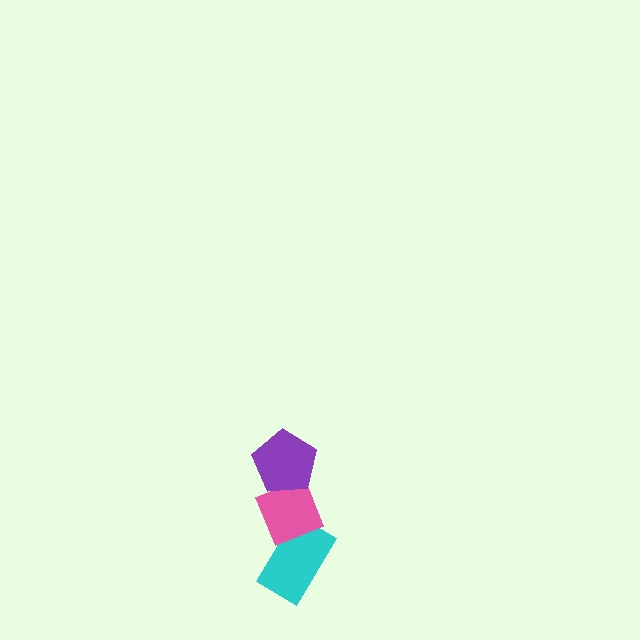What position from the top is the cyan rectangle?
The cyan rectangle is 3rd from the top.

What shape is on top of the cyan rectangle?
The pink diamond is on top of the cyan rectangle.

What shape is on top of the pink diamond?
The purple pentagon is on top of the pink diamond.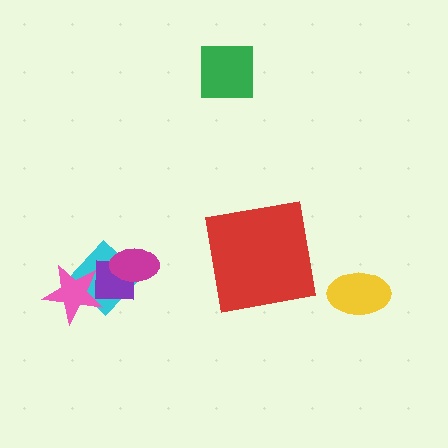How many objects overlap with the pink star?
2 objects overlap with the pink star.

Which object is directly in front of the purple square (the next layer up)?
The magenta ellipse is directly in front of the purple square.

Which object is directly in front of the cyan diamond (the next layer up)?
The purple square is directly in front of the cyan diamond.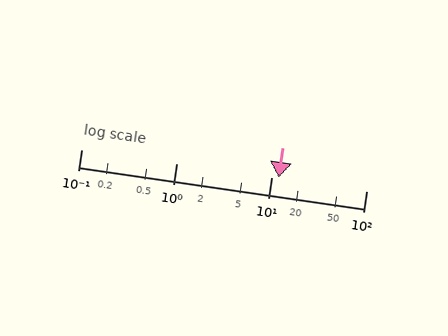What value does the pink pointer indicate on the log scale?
The pointer indicates approximately 12.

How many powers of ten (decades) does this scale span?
The scale spans 3 decades, from 0.1 to 100.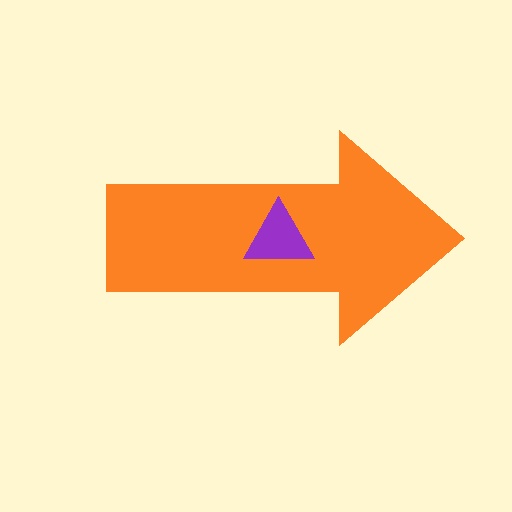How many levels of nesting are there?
2.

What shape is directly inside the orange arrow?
The purple triangle.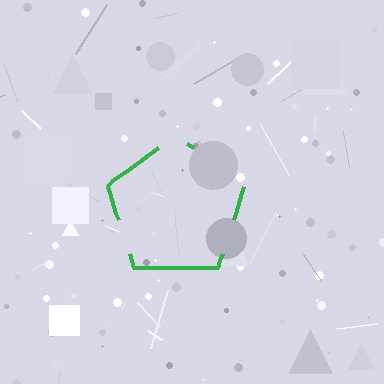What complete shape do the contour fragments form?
The contour fragments form a pentagon.